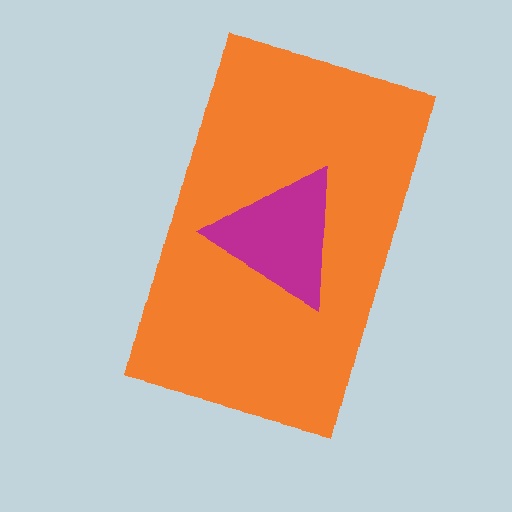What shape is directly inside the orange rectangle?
The magenta triangle.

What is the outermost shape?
The orange rectangle.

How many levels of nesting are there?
2.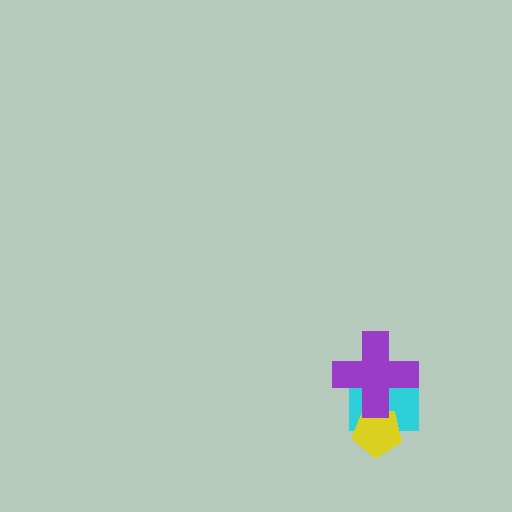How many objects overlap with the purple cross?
2 objects overlap with the purple cross.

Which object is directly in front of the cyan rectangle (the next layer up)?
The yellow pentagon is directly in front of the cyan rectangle.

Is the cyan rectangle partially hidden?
Yes, it is partially covered by another shape.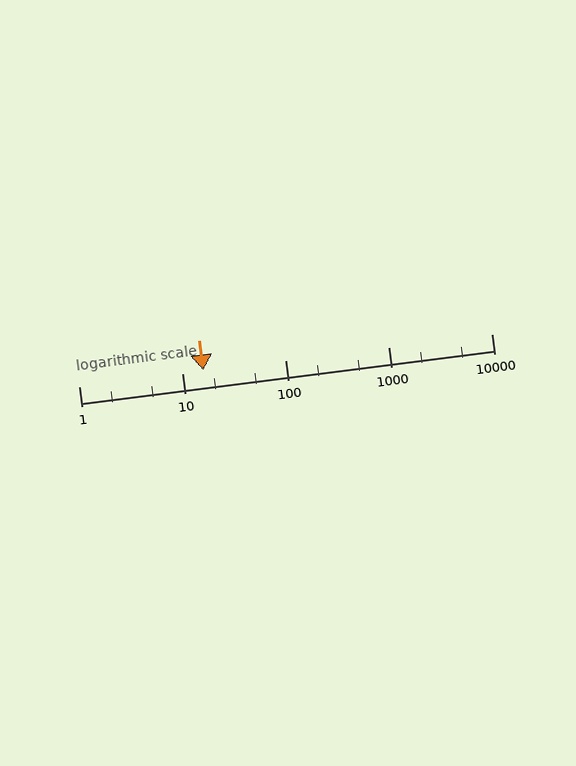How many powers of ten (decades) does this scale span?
The scale spans 4 decades, from 1 to 10000.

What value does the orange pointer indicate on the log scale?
The pointer indicates approximately 16.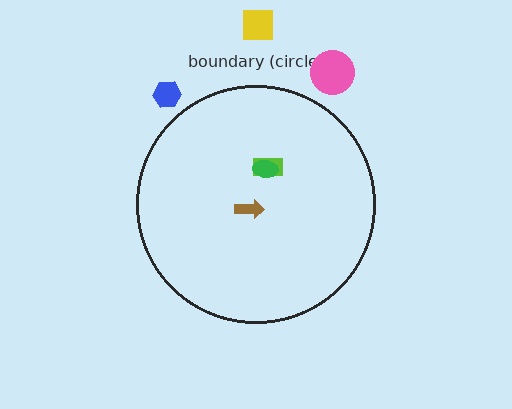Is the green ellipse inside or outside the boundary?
Inside.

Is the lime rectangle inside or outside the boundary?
Inside.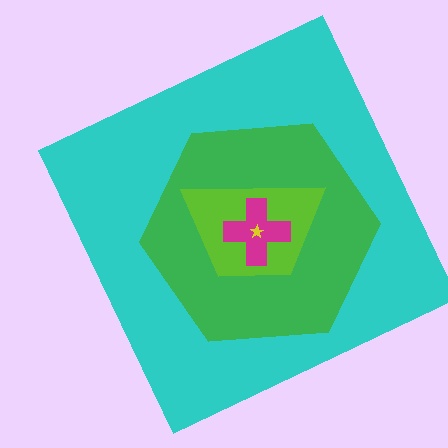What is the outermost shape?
The cyan square.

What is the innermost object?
The yellow star.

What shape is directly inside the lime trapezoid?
The magenta cross.